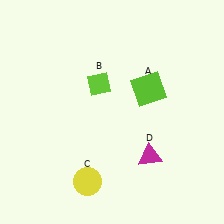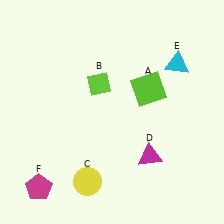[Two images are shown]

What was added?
A cyan triangle (E), a magenta pentagon (F) were added in Image 2.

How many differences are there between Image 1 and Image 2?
There are 2 differences between the two images.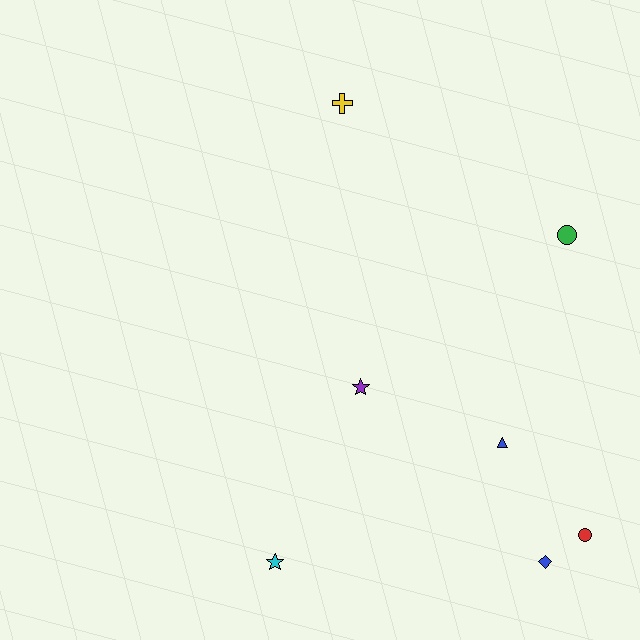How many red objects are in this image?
There is 1 red object.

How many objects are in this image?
There are 7 objects.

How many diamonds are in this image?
There is 1 diamond.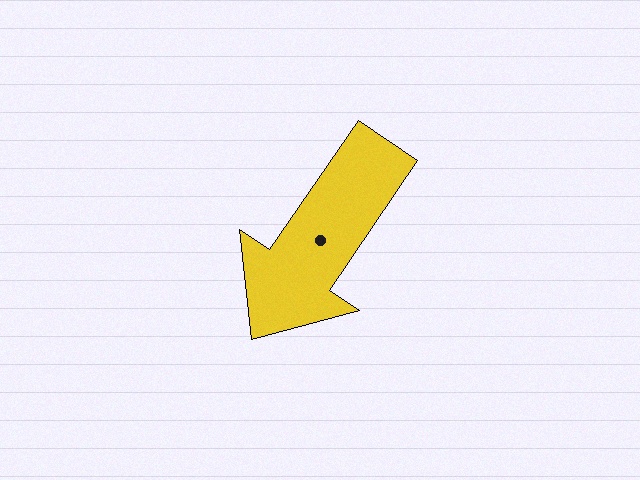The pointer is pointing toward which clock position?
Roughly 7 o'clock.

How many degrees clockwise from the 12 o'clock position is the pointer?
Approximately 214 degrees.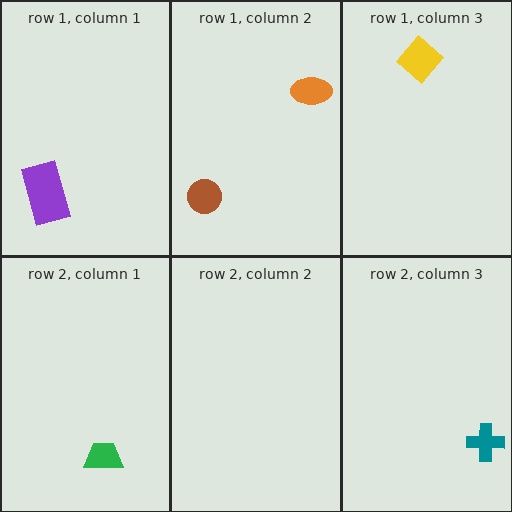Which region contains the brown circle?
The row 1, column 2 region.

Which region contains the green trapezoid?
The row 2, column 1 region.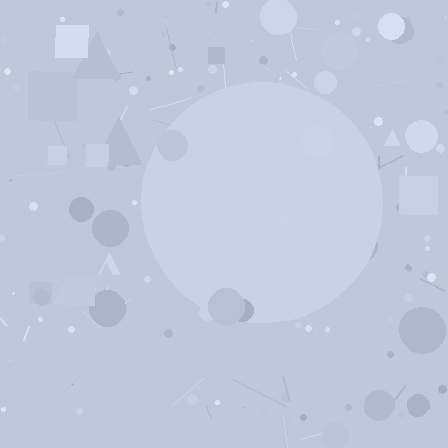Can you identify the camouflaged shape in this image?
The camouflaged shape is a circle.